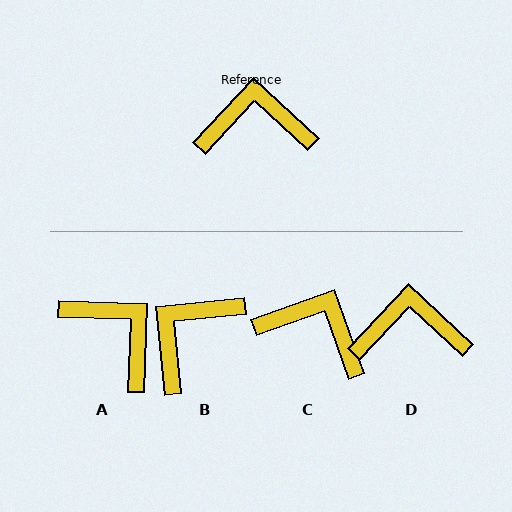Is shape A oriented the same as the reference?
No, it is off by about 49 degrees.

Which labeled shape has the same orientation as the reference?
D.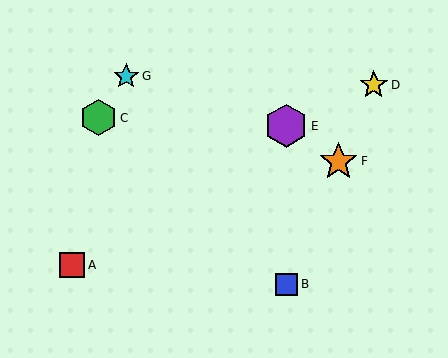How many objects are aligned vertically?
2 objects (B, E) are aligned vertically.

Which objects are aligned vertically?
Objects B, E are aligned vertically.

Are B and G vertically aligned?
No, B is at x≈286 and G is at x≈126.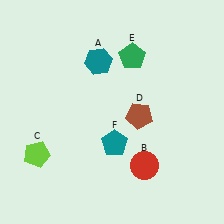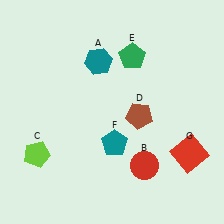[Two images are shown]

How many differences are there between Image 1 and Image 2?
There is 1 difference between the two images.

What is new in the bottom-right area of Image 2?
A red square (G) was added in the bottom-right area of Image 2.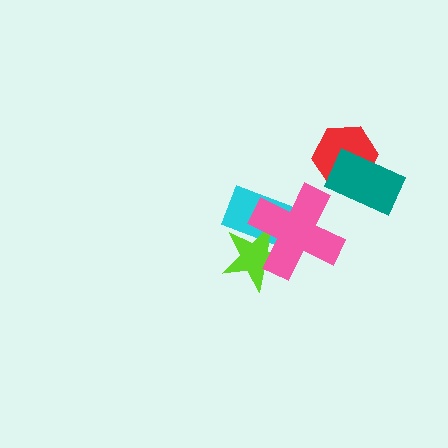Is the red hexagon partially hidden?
Yes, it is partially covered by another shape.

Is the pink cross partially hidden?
No, no other shape covers it.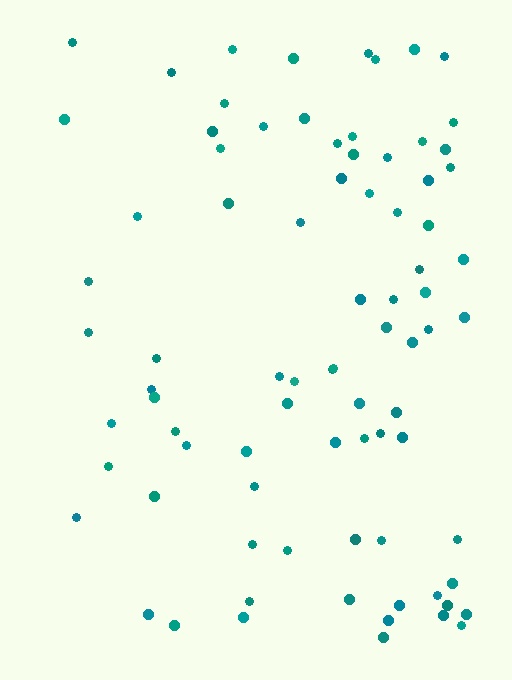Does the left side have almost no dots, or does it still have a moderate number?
Still a moderate number, just noticeably fewer than the right.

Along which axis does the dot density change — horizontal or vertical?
Horizontal.